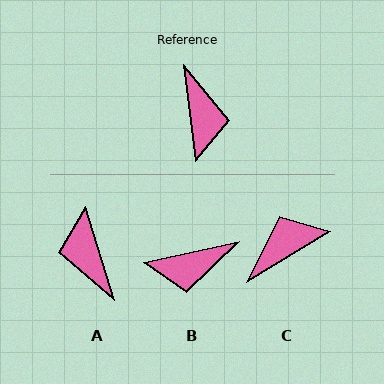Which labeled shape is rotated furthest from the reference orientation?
A, about 170 degrees away.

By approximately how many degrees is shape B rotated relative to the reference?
Approximately 85 degrees clockwise.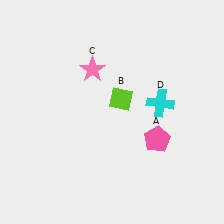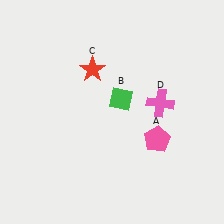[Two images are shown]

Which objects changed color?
B changed from lime to green. C changed from pink to red. D changed from cyan to pink.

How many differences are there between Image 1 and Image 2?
There are 3 differences between the two images.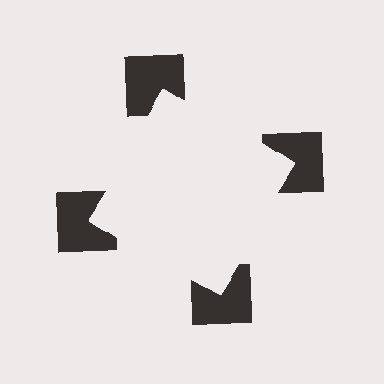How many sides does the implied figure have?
4 sides.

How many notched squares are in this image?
There are 4 — one at each vertex of the illusory square.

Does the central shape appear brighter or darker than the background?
It typically appears slightly brighter than the background, even though no actual brightness change is drawn.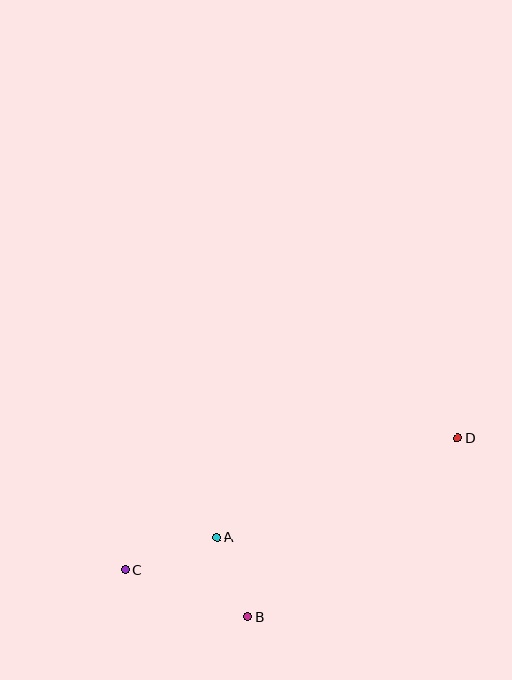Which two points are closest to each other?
Points A and B are closest to each other.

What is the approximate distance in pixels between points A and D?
The distance between A and D is approximately 261 pixels.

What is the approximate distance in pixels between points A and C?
The distance between A and C is approximately 97 pixels.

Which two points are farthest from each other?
Points C and D are farthest from each other.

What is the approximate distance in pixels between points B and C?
The distance between B and C is approximately 131 pixels.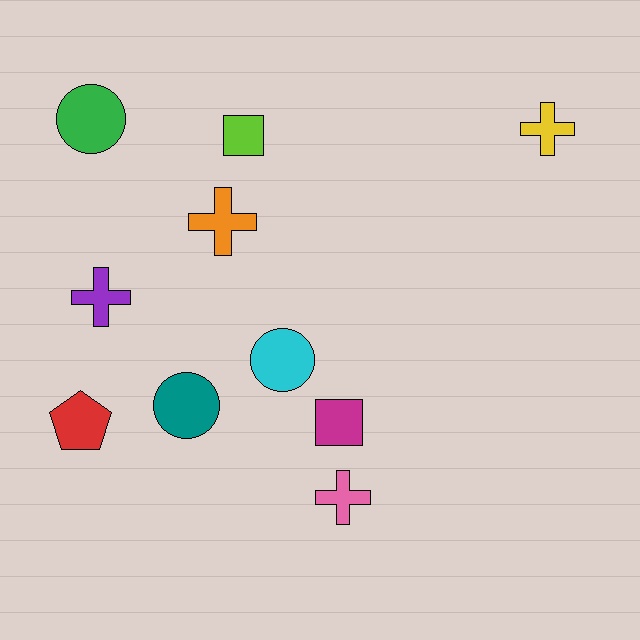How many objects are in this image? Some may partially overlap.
There are 10 objects.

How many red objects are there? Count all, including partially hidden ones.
There is 1 red object.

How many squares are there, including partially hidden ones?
There are 2 squares.